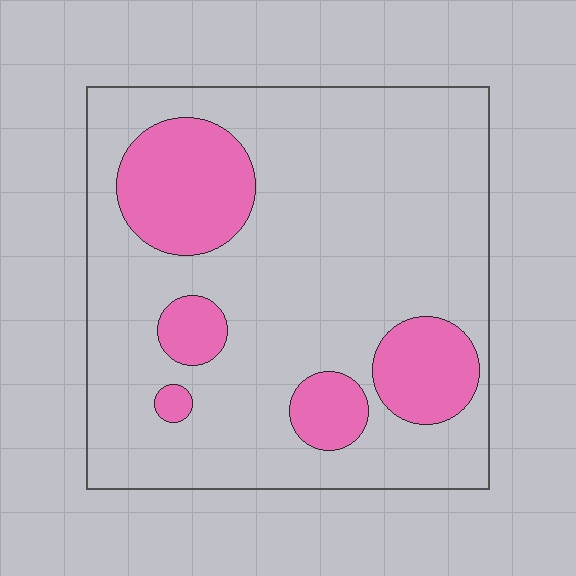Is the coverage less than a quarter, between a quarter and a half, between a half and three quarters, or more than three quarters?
Less than a quarter.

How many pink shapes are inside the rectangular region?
5.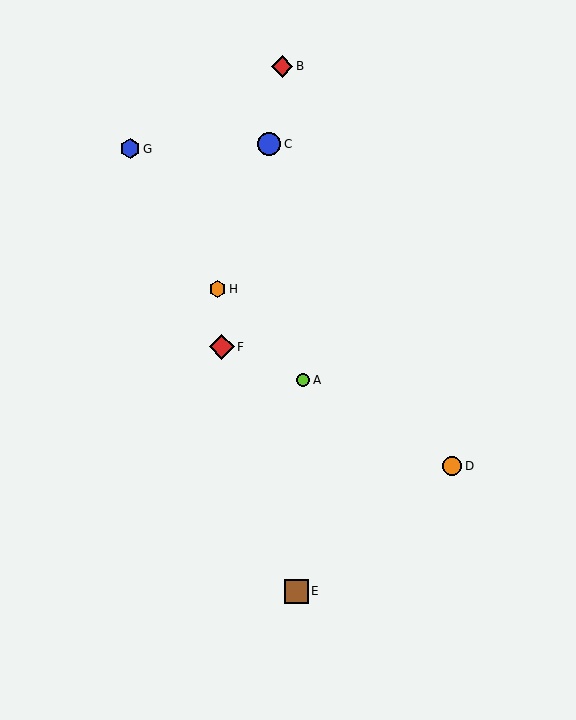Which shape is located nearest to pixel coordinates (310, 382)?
The lime circle (labeled A) at (303, 380) is nearest to that location.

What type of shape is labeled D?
Shape D is an orange circle.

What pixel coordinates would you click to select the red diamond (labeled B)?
Click at (282, 66) to select the red diamond B.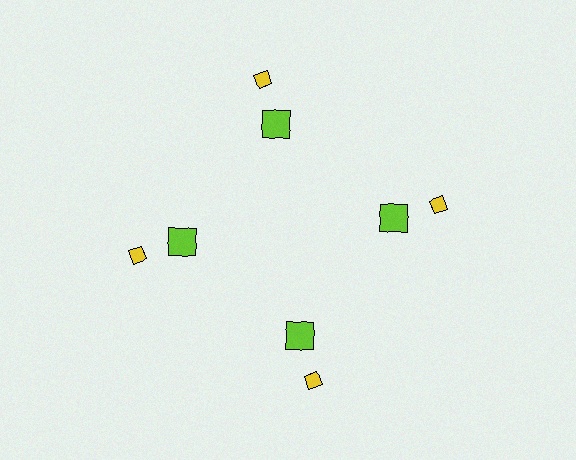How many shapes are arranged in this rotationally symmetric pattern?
There are 8 shapes, arranged in 4 groups of 2.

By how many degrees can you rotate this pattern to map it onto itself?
The pattern maps onto itself every 90 degrees of rotation.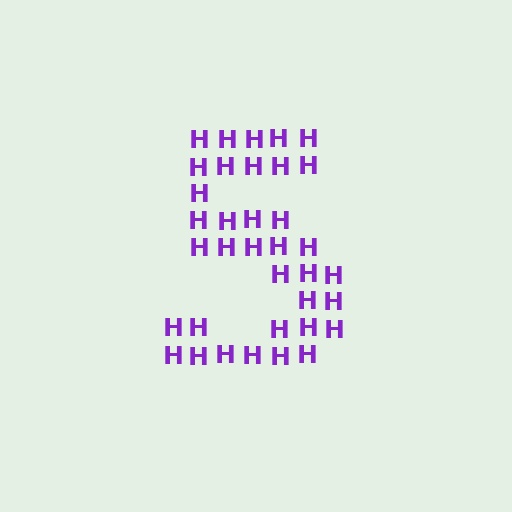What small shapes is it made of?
It is made of small letter H's.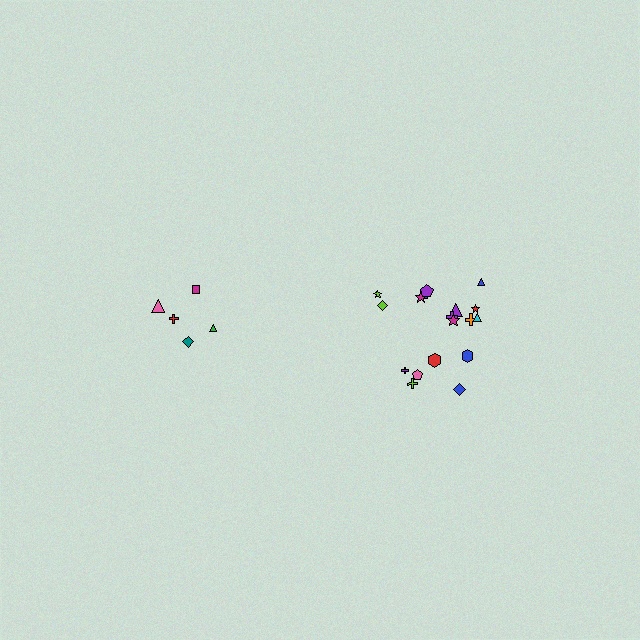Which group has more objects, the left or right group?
The right group.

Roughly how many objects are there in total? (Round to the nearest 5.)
Roughly 25 objects in total.